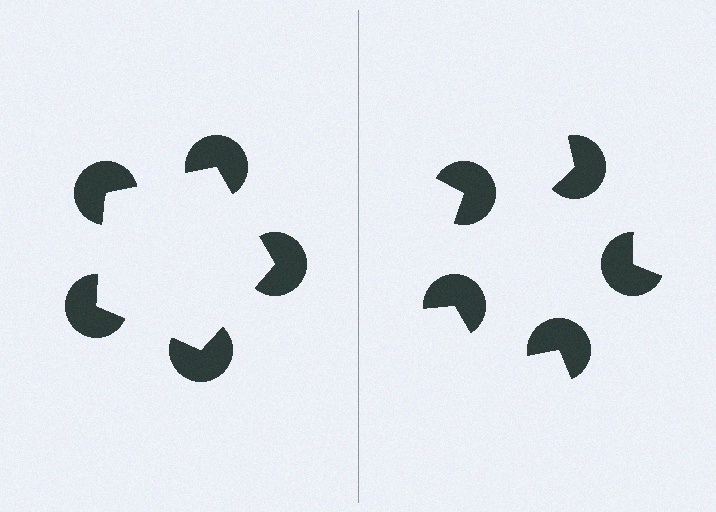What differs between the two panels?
The pac-man discs are positioned identically on both sides; only the wedge orientations differ. On the left they align to a pentagon; on the right they are misaligned.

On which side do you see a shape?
An illusory pentagon appears on the left side. On the right side the wedge cuts are rotated, so no coherent shape forms.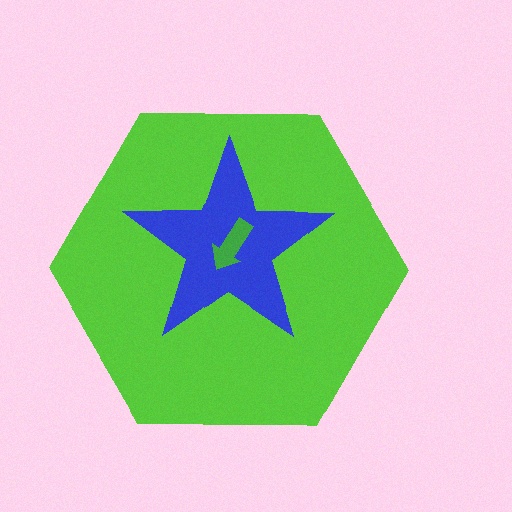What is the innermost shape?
The green arrow.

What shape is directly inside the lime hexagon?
The blue star.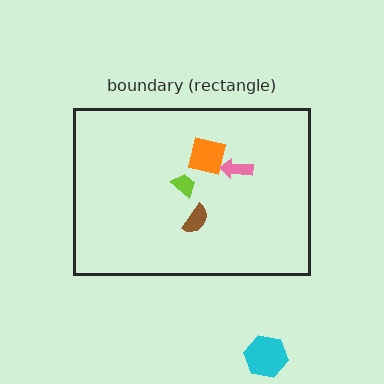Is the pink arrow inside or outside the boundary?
Inside.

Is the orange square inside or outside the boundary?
Inside.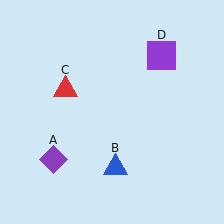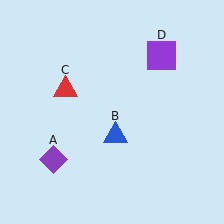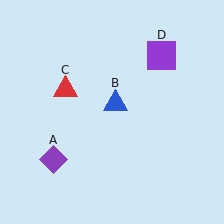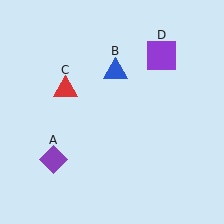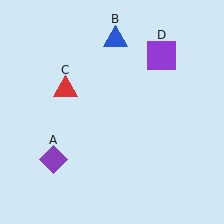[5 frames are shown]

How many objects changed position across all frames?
1 object changed position: blue triangle (object B).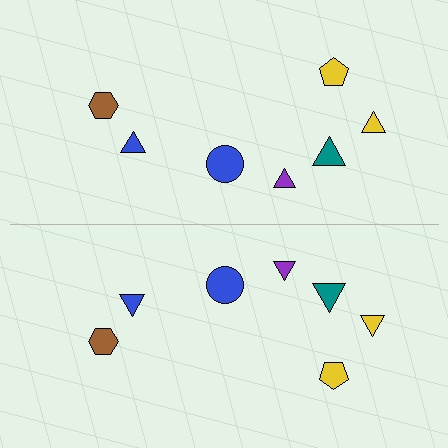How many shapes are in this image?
There are 14 shapes in this image.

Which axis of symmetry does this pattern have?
The pattern has a horizontal axis of symmetry running through the center of the image.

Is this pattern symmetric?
Yes, this pattern has bilateral (reflection) symmetry.